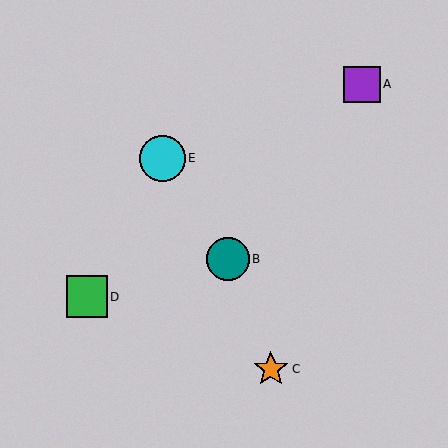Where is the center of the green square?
The center of the green square is at (87, 297).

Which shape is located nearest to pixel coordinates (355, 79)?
The purple square (labeled A) at (362, 84) is nearest to that location.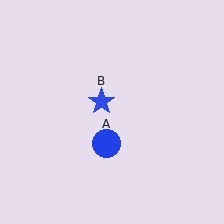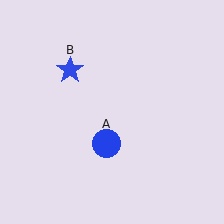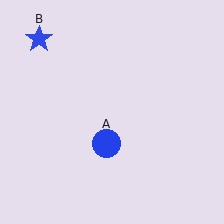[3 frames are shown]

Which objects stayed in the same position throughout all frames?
Blue circle (object A) remained stationary.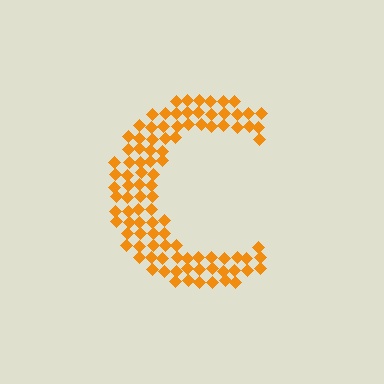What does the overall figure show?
The overall figure shows the letter C.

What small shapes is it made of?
It is made of small diamonds.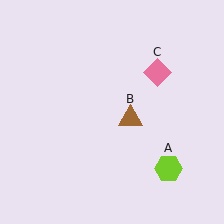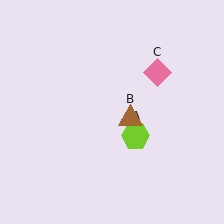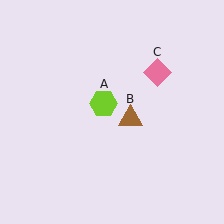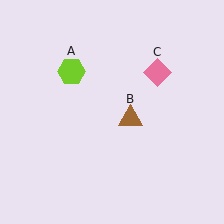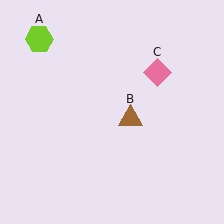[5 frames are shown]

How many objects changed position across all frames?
1 object changed position: lime hexagon (object A).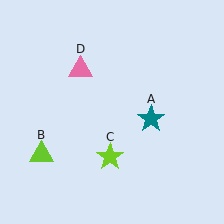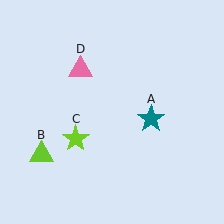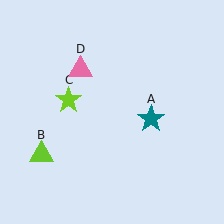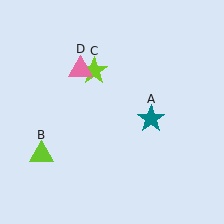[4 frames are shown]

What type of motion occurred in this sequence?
The lime star (object C) rotated clockwise around the center of the scene.